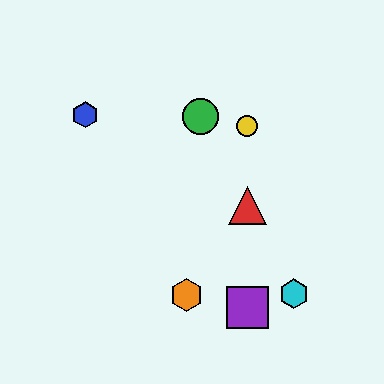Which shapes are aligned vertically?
The red triangle, the yellow circle, the purple square are aligned vertically.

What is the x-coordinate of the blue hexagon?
The blue hexagon is at x≈85.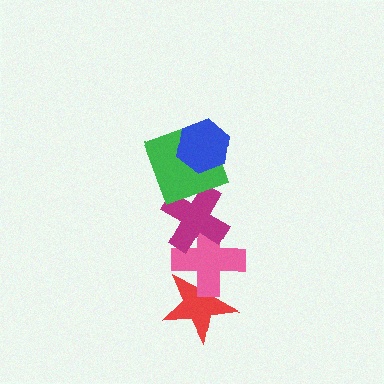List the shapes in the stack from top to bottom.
From top to bottom: the blue hexagon, the green square, the magenta cross, the pink cross, the red star.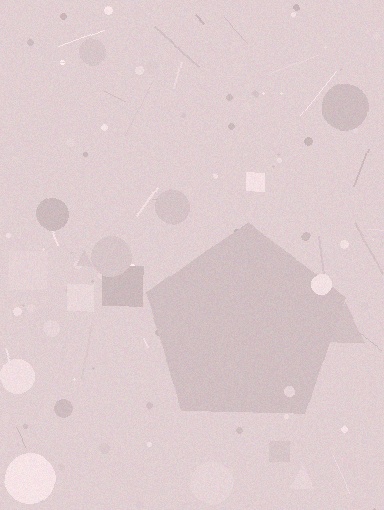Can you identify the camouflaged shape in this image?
The camouflaged shape is a pentagon.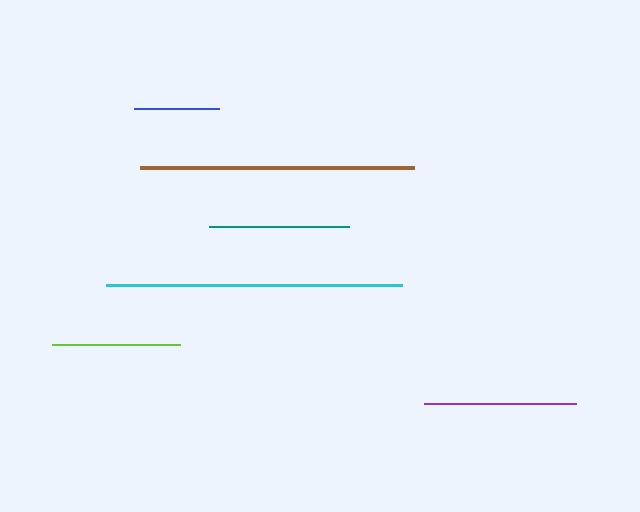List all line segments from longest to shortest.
From longest to shortest: cyan, brown, purple, teal, lime, blue.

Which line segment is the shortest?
The blue line is the shortest at approximately 85 pixels.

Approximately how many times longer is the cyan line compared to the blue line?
The cyan line is approximately 3.5 times the length of the blue line.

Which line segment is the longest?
The cyan line is the longest at approximately 296 pixels.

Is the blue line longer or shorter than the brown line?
The brown line is longer than the blue line.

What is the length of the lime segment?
The lime segment is approximately 129 pixels long.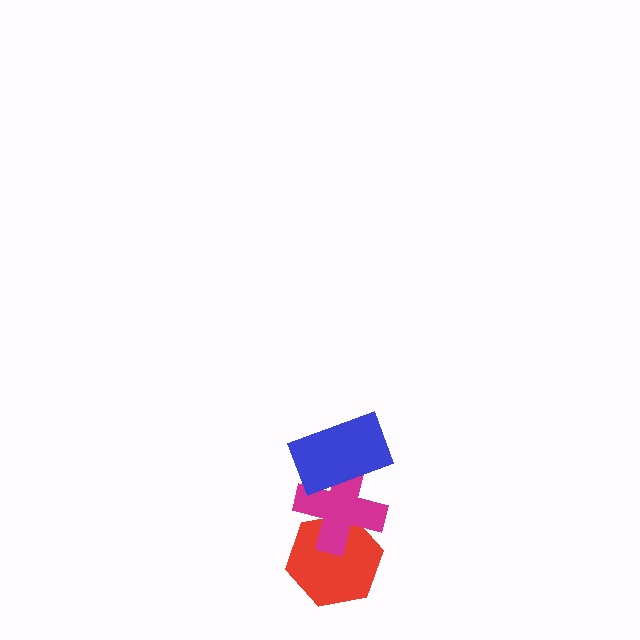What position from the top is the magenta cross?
The magenta cross is 2nd from the top.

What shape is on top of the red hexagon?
The magenta cross is on top of the red hexagon.